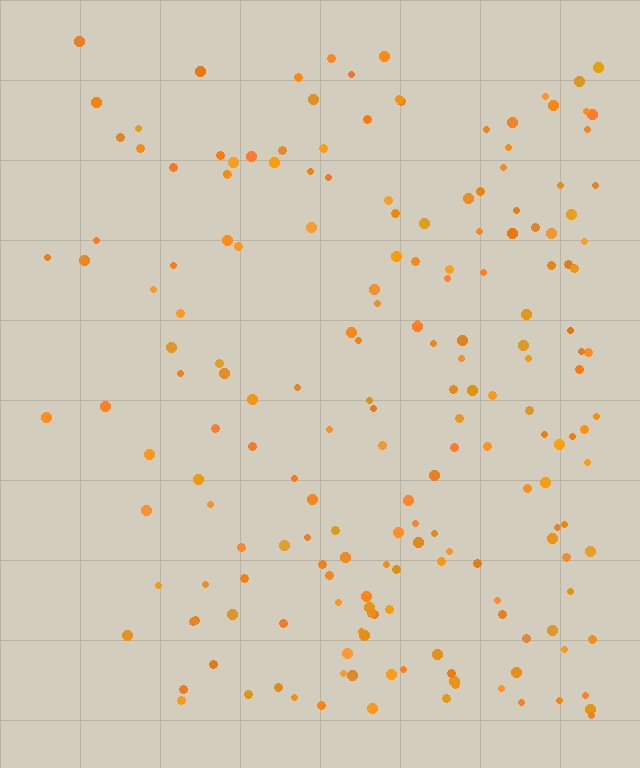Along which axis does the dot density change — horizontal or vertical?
Horizontal.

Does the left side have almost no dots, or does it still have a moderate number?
Still a moderate number, just noticeably fewer than the right.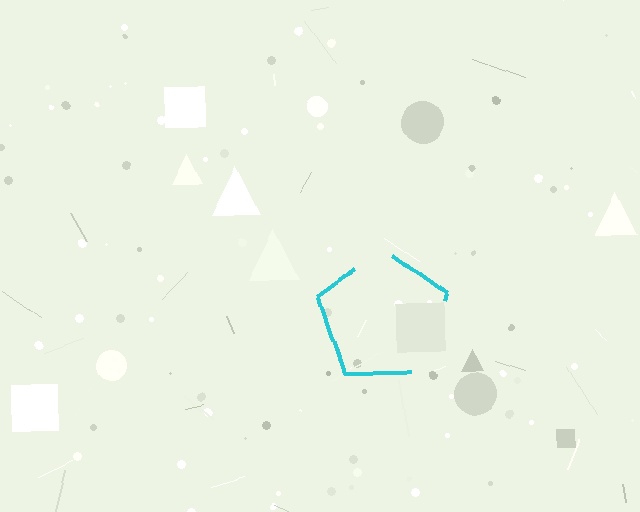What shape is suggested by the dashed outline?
The dashed outline suggests a pentagon.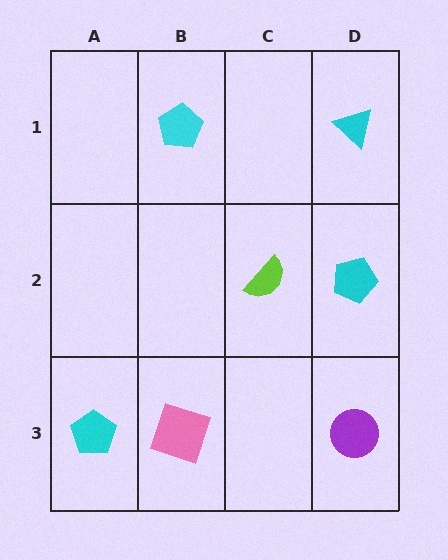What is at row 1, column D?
A cyan triangle.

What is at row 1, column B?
A cyan pentagon.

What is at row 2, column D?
A cyan pentagon.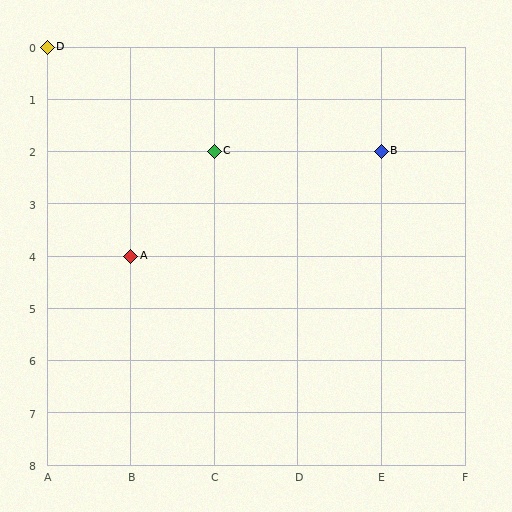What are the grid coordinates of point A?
Point A is at grid coordinates (B, 4).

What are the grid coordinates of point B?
Point B is at grid coordinates (E, 2).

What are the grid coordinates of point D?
Point D is at grid coordinates (A, 0).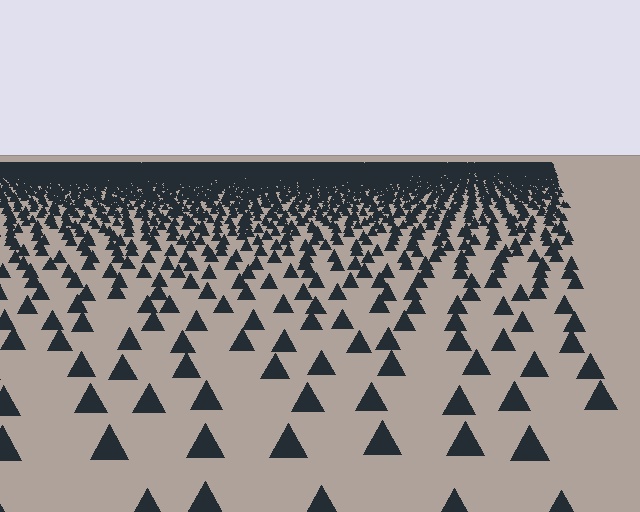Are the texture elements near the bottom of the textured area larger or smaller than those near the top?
Larger. Near the bottom, elements are closer to the viewer and appear at a bigger on-screen size.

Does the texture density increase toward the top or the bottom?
Density increases toward the top.